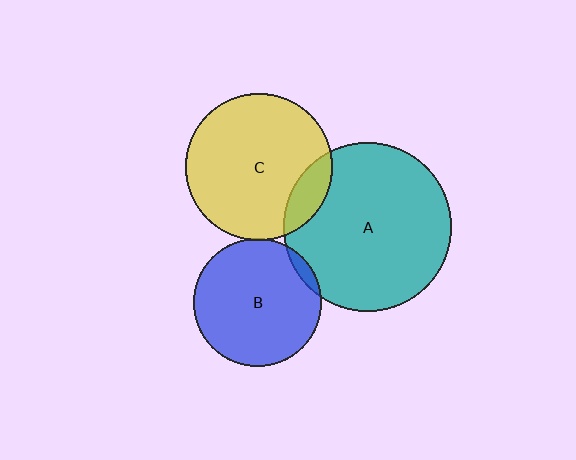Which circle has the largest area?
Circle A (teal).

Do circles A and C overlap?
Yes.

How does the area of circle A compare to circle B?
Approximately 1.7 times.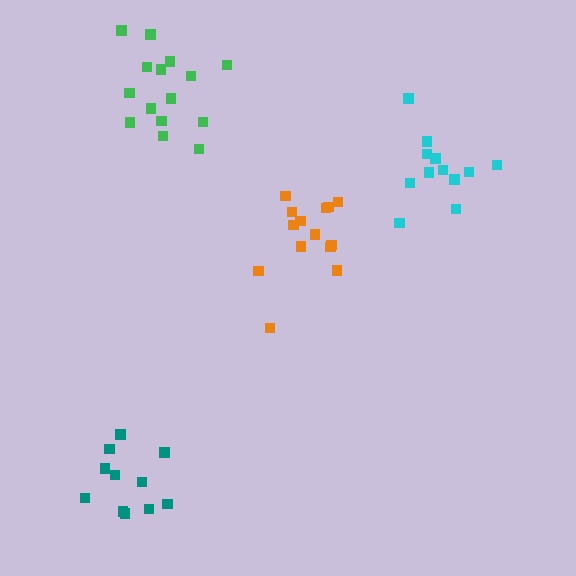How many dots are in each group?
Group 1: 15 dots, Group 2: 11 dots, Group 3: 12 dots, Group 4: 14 dots (52 total).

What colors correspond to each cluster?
The clusters are colored: green, teal, cyan, orange.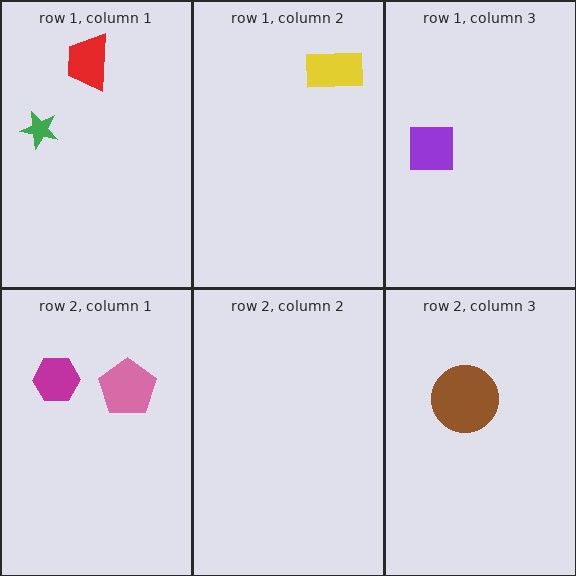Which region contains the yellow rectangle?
The row 1, column 2 region.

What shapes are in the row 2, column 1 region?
The pink pentagon, the magenta hexagon.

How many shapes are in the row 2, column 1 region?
2.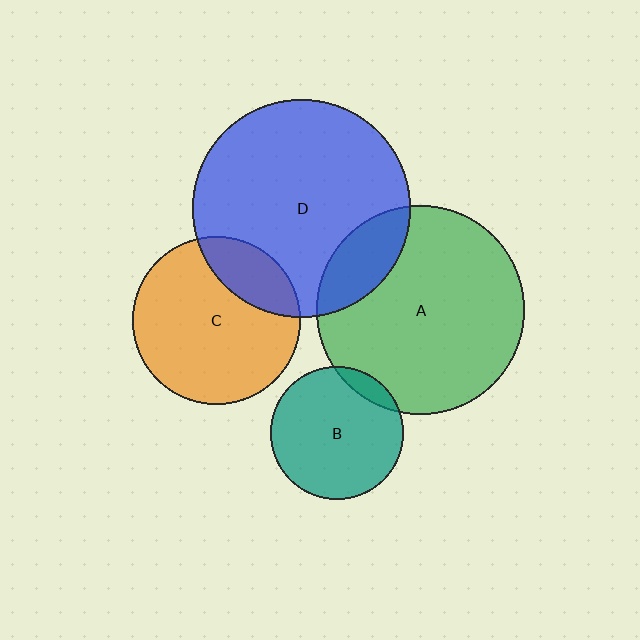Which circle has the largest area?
Circle D (blue).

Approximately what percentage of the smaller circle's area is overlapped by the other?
Approximately 15%.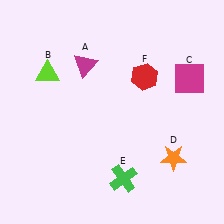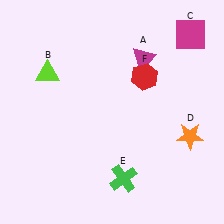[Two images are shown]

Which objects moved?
The objects that moved are: the magenta triangle (A), the magenta square (C), the orange star (D).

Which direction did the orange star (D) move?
The orange star (D) moved up.